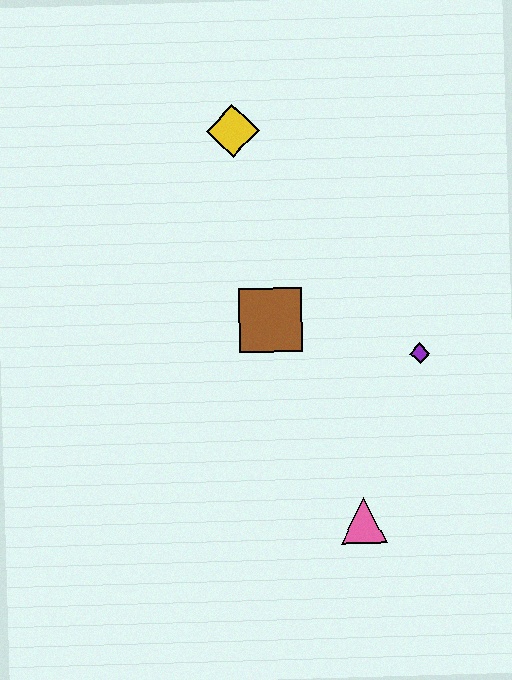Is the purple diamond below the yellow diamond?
Yes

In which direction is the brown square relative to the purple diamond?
The brown square is to the left of the purple diamond.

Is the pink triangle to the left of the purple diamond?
Yes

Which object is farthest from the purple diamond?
The yellow diamond is farthest from the purple diamond.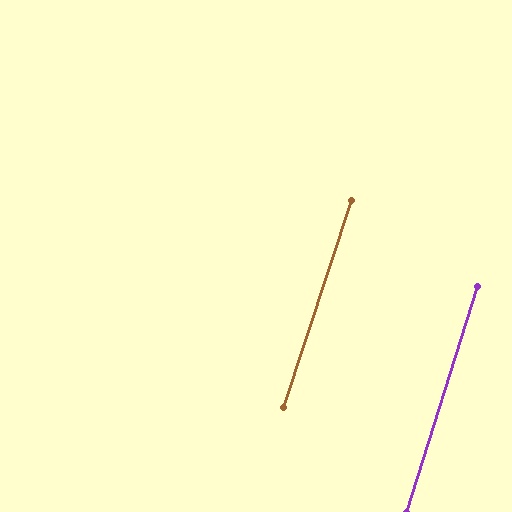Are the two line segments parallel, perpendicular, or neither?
Parallel — their directions differ by only 1.0°.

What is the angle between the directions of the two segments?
Approximately 1 degree.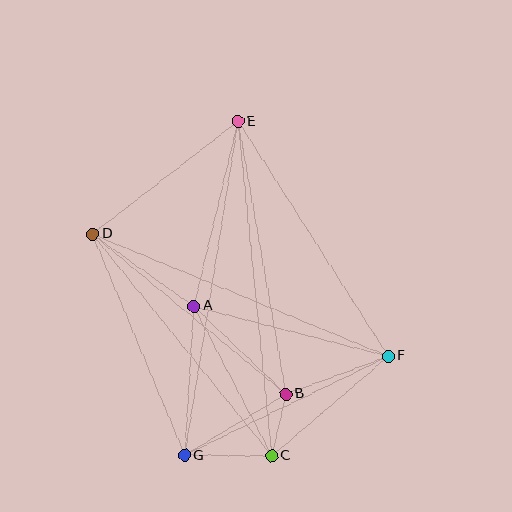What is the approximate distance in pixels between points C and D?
The distance between C and D is approximately 286 pixels.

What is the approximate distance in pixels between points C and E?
The distance between C and E is approximately 336 pixels.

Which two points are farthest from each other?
Points E and G are farthest from each other.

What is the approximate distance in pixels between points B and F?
The distance between B and F is approximately 109 pixels.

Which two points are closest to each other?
Points B and C are closest to each other.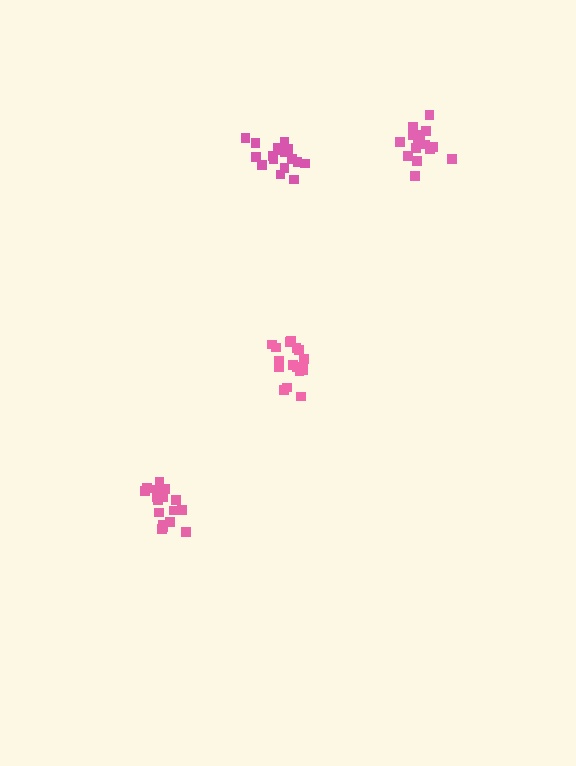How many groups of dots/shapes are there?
There are 4 groups.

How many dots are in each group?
Group 1: 17 dots, Group 2: 17 dots, Group 3: 20 dots, Group 4: 17 dots (71 total).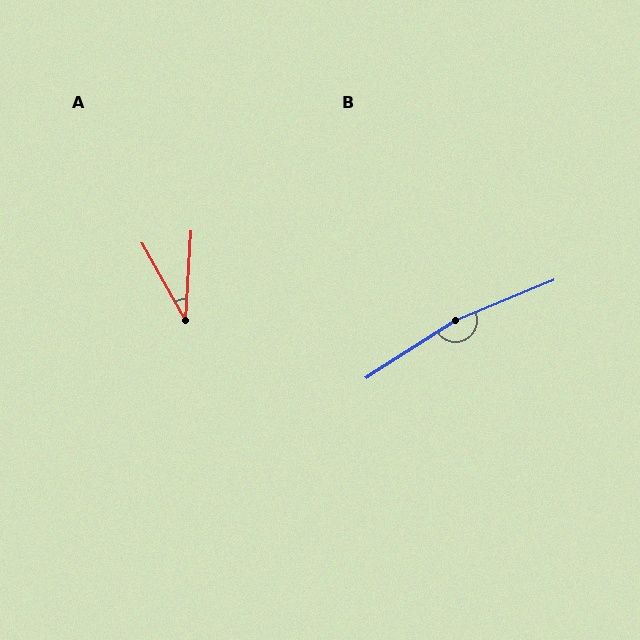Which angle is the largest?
B, at approximately 170 degrees.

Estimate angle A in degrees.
Approximately 33 degrees.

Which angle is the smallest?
A, at approximately 33 degrees.